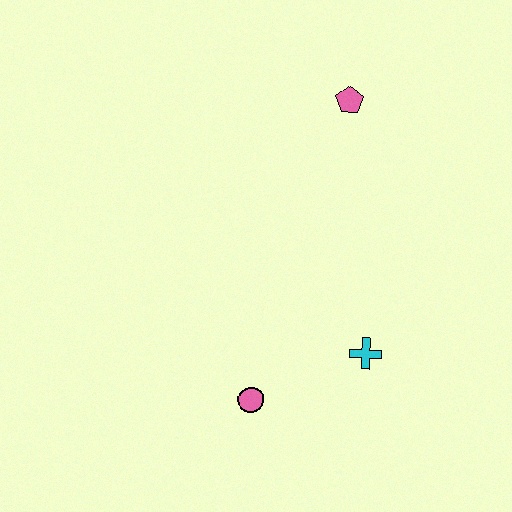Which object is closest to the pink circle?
The cyan cross is closest to the pink circle.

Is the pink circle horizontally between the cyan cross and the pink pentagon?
No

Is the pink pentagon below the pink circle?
No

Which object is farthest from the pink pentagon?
The pink circle is farthest from the pink pentagon.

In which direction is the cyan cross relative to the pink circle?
The cyan cross is to the right of the pink circle.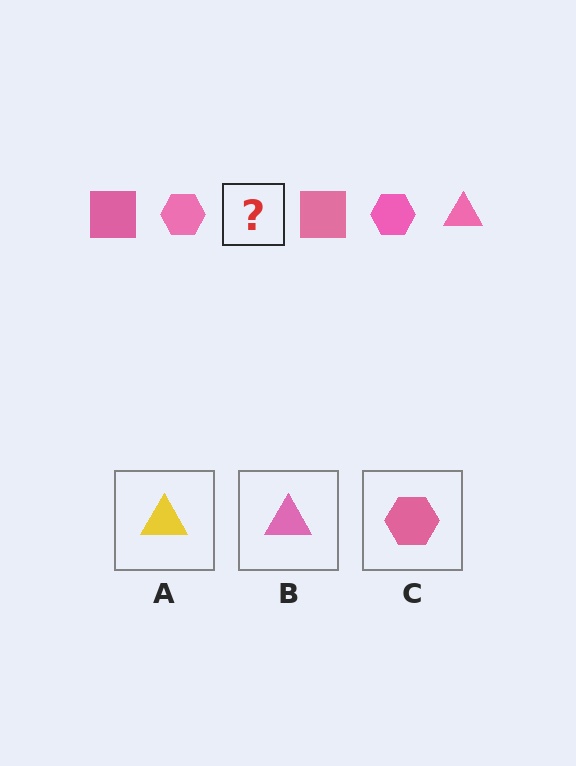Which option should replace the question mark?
Option B.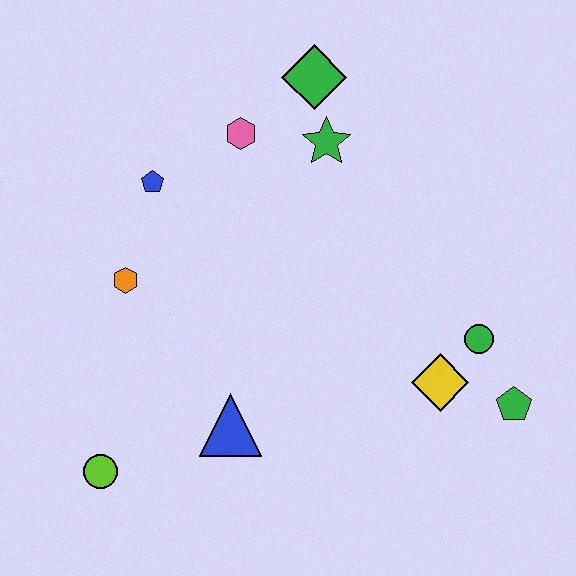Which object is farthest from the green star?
The lime circle is farthest from the green star.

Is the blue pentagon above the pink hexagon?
No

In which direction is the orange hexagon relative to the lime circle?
The orange hexagon is above the lime circle.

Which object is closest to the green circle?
The yellow diamond is closest to the green circle.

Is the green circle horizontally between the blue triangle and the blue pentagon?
No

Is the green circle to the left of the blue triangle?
No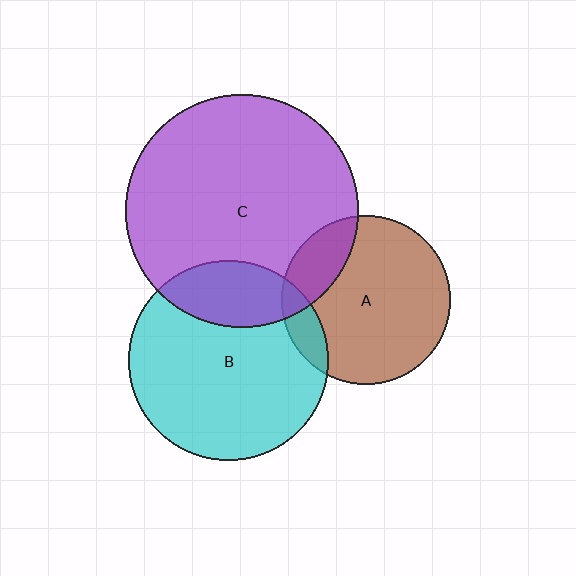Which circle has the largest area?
Circle C (purple).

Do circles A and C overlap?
Yes.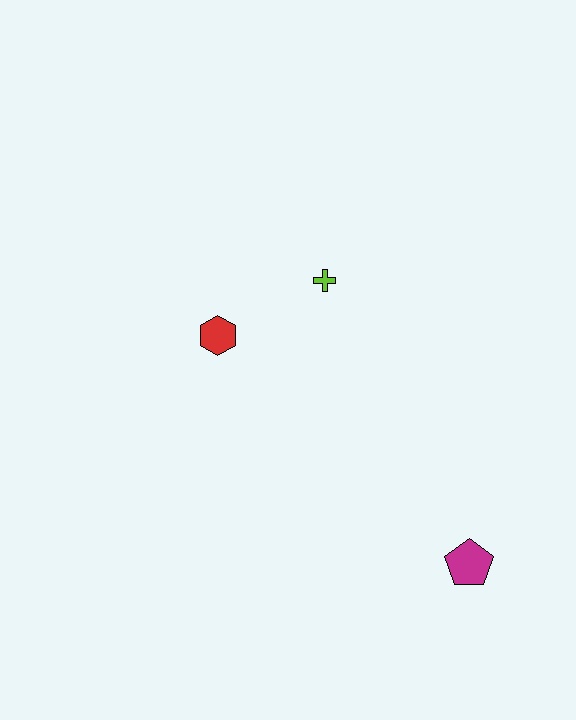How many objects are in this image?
There are 3 objects.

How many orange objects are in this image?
There are no orange objects.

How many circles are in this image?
There are no circles.